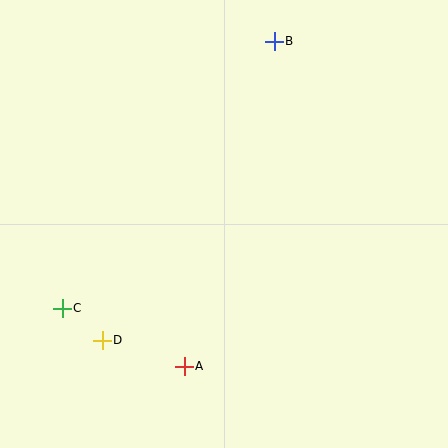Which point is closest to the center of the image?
Point A at (184, 366) is closest to the center.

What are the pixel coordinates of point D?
Point D is at (102, 340).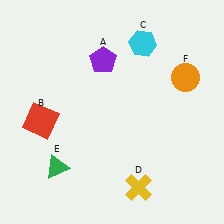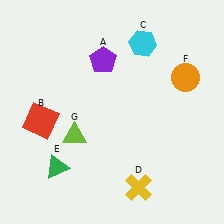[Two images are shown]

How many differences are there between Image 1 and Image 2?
There is 1 difference between the two images.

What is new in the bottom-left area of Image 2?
A lime triangle (G) was added in the bottom-left area of Image 2.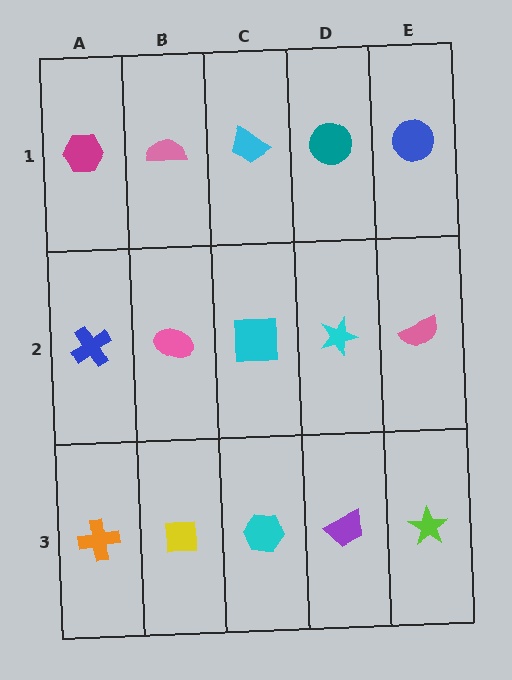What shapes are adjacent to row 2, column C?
A cyan trapezoid (row 1, column C), a cyan hexagon (row 3, column C), a pink ellipse (row 2, column B), a cyan star (row 2, column D).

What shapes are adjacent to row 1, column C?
A cyan square (row 2, column C), a pink semicircle (row 1, column B), a teal circle (row 1, column D).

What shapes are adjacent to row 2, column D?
A teal circle (row 1, column D), a purple trapezoid (row 3, column D), a cyan square (row 2, column C), a pink semicircle (row 2, column E).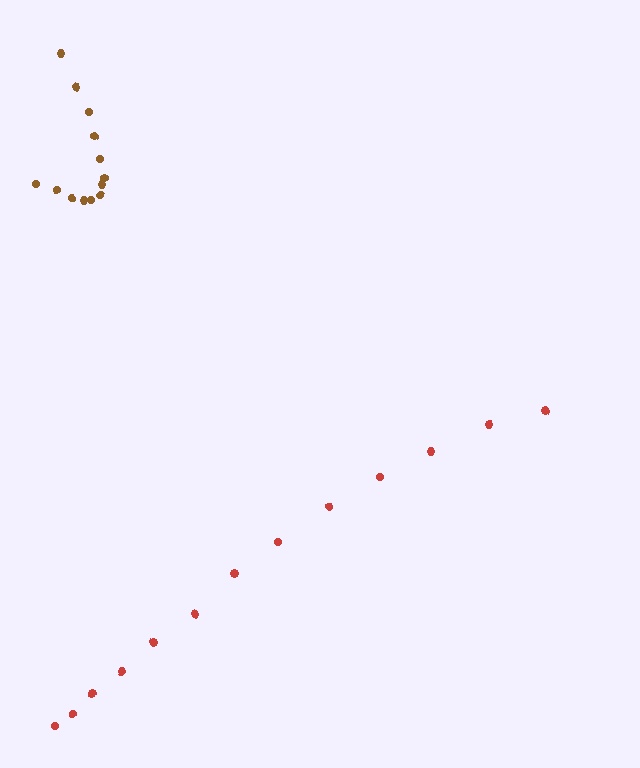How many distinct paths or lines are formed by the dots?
There are 2 distinct paths.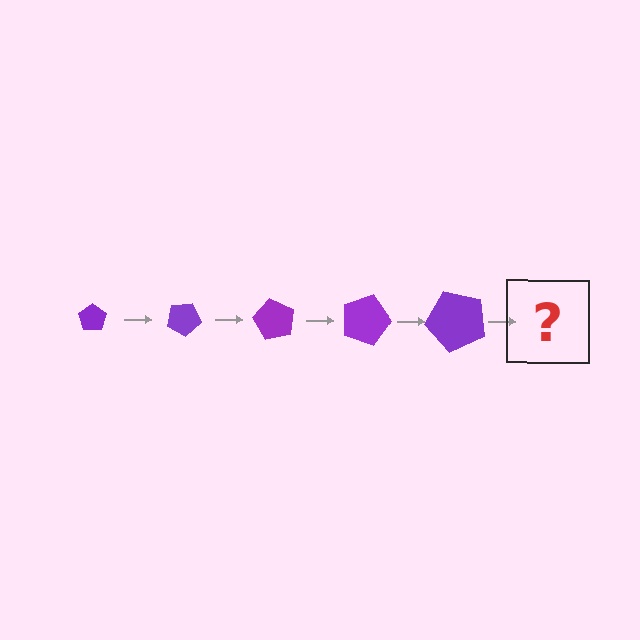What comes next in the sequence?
The next element should be a pentagon, larger than the previous one and rotated 150 degrees from the start.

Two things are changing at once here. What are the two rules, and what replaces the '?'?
The two rules are that the pentagon grows larger each step and it rotates 30 degrees each step. The '?' should be a pentagon, larger than the previous one and rotated 150 degrees from the start.